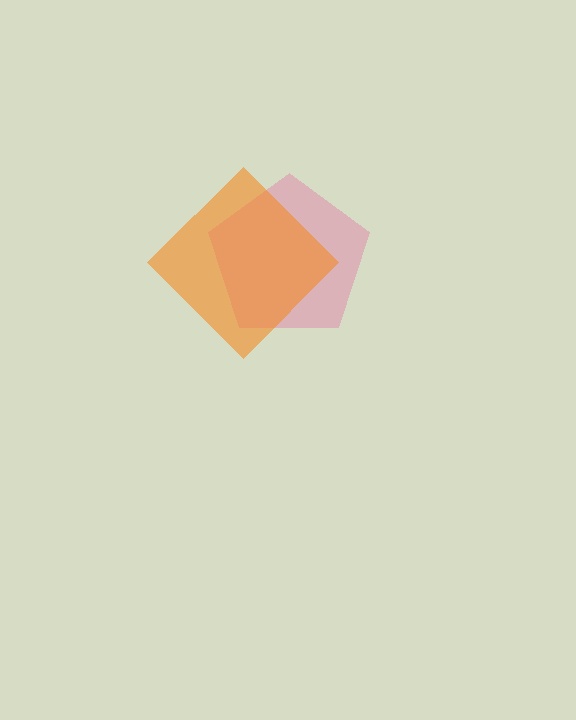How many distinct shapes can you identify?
There are 2 distinct shapes: a pink pentagon, an orange diamond.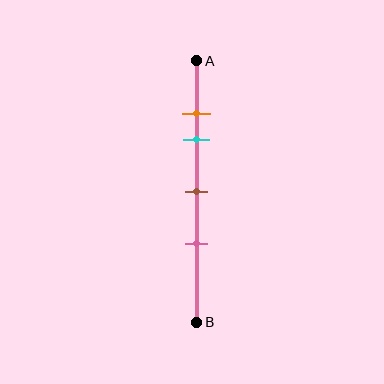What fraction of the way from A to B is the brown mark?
The brown mark is approximately 50% (0.5) of the way from A to B.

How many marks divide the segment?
There are 4 marks dividing the segment.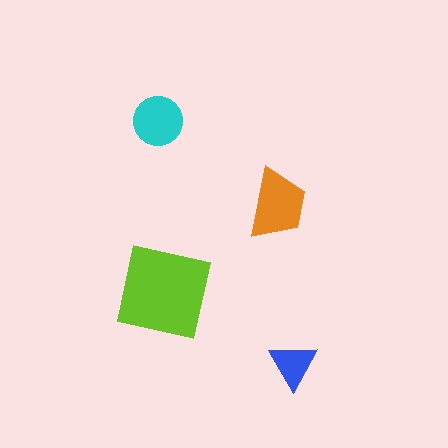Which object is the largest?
The lime square.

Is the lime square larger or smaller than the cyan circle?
Larger.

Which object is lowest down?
The blue triangle is bottommost.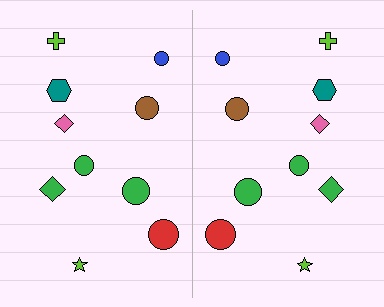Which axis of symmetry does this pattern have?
The pattern has a vertical axis of symmetry running through the center of the image.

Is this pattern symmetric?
Yes, this pattern has bilateral (reflection) symmetry.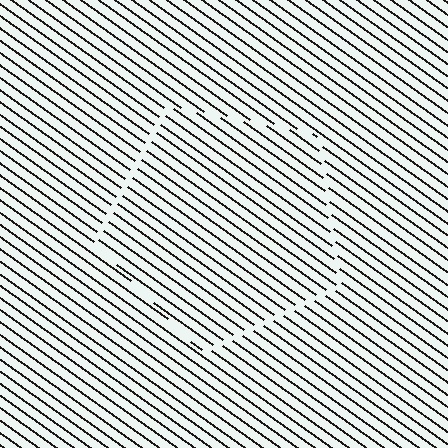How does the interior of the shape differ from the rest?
The interior of the shape contains the same grating, shifted by half a period — the contour is defined by the phase discontinuity where line-ends from the inner and outer gratings abut.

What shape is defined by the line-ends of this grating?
An illusory pentagon. The interior of the shape contains the same grating, shifted by half a period — the contour is defined by the phase discontinuity where line-ends from the inner and outer gratings abut.